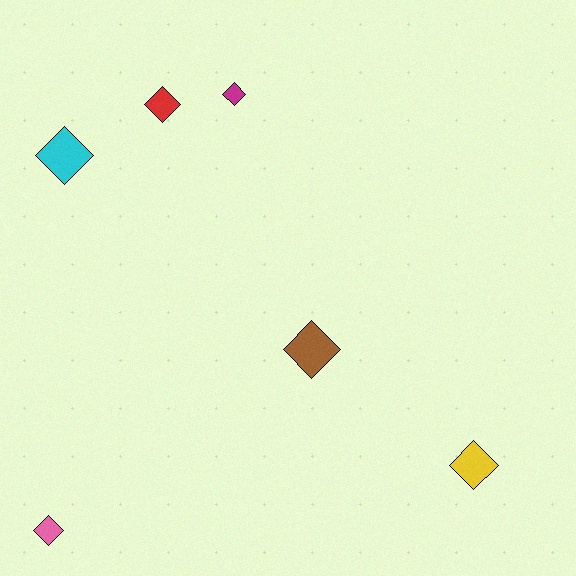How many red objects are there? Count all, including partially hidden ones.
There is 1 red object.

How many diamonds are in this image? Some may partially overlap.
There are 6 diamonds.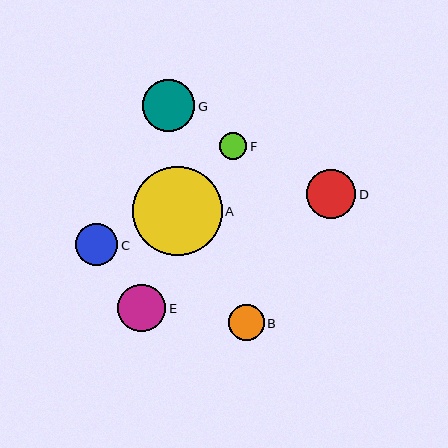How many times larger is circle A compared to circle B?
Circle A is approximately 2.5 times the size of circle B.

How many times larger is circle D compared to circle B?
Circle D is approximately 1.4 times the size of circle B.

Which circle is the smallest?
Circle F is the smallest with a size of approximately 28 pixels.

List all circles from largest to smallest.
From largest to smallest: A, G, D, E, C, B, F.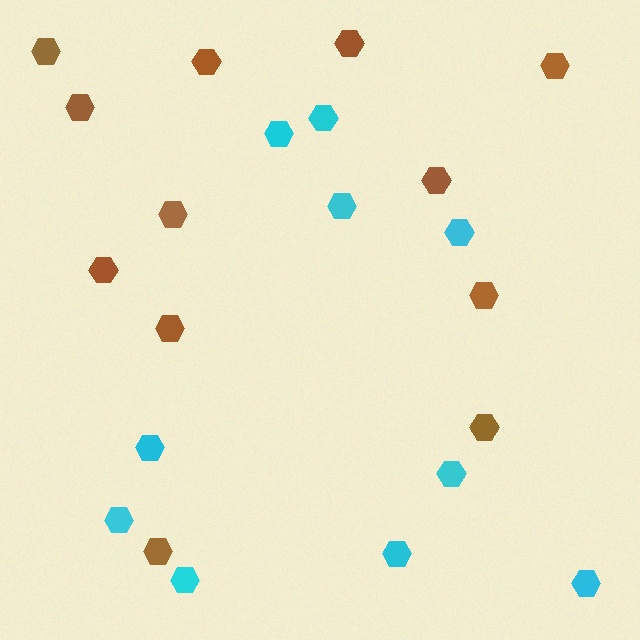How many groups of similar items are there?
There are 2 groups: one group of brown hexagons (12) and one group of cyan hexagons (10).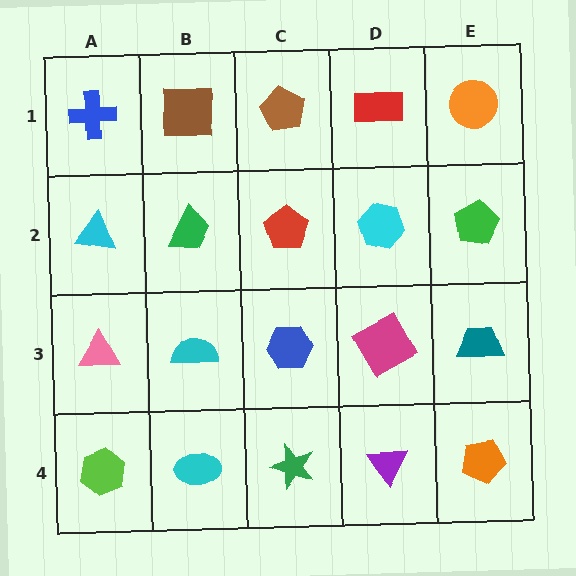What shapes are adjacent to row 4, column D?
A magenta square (row 3, column D), a green star (row 4, column C), an orange pentagon (row 4, column E).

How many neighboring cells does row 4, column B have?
3.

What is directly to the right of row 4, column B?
A green star.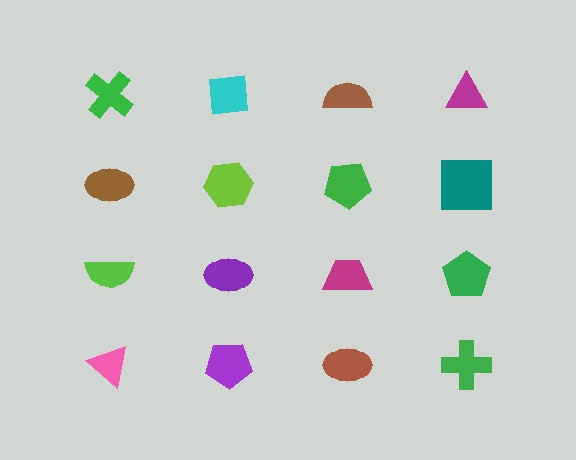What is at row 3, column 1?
A lime semicircle.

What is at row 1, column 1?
A green cross.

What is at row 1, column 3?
A brown semicircle.